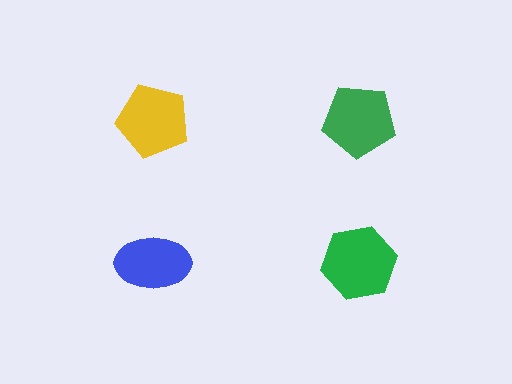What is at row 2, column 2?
A green hexagon.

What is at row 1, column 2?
A green pentagon.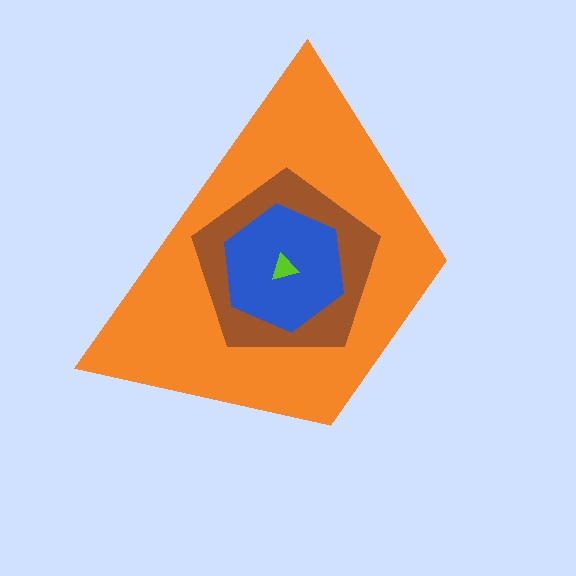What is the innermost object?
The lime triangle.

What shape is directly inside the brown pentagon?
The blue hexagon.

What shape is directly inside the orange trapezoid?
The brown pentagon.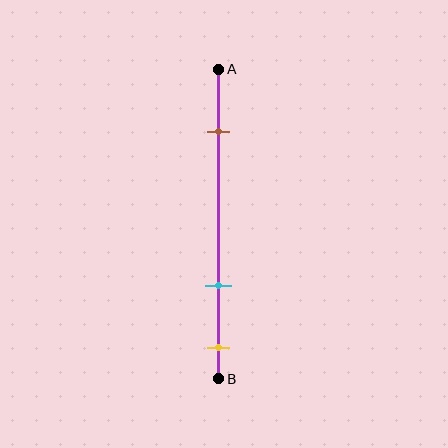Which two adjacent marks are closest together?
The cyan and yellow marks are the closest adjacent pair.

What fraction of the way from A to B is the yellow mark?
The yellow mark is approximately 90% (0.9) of the way from A to B.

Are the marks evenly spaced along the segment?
No, the marks are not evenly spaced.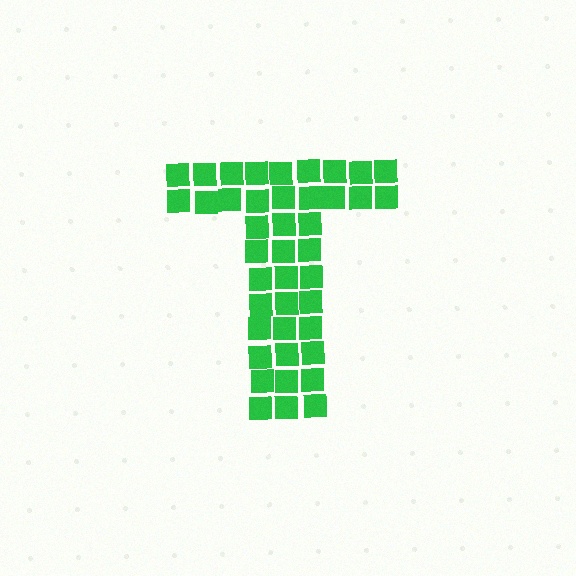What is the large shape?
The large shape is the letter T.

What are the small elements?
The small elements are squares.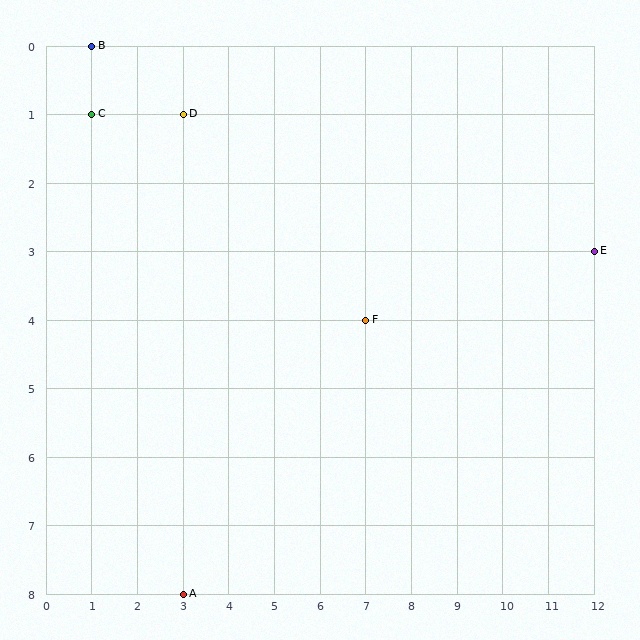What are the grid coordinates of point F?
Point F is at grid coordinates (7, 4).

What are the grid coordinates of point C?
Point C is at grid coordinates (1, 1).